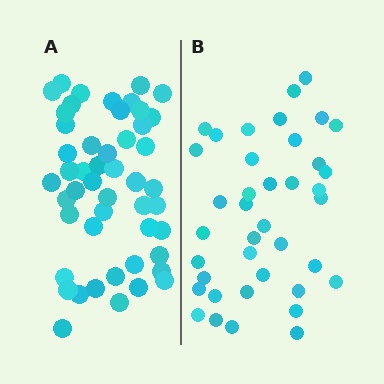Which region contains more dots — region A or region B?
Region A (the left region) has more dots.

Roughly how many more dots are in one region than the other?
Region A has roughly 10 or so more dots than region B.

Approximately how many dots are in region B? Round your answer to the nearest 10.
About 40 dots. (The exact count is 39, which rounds to 40.)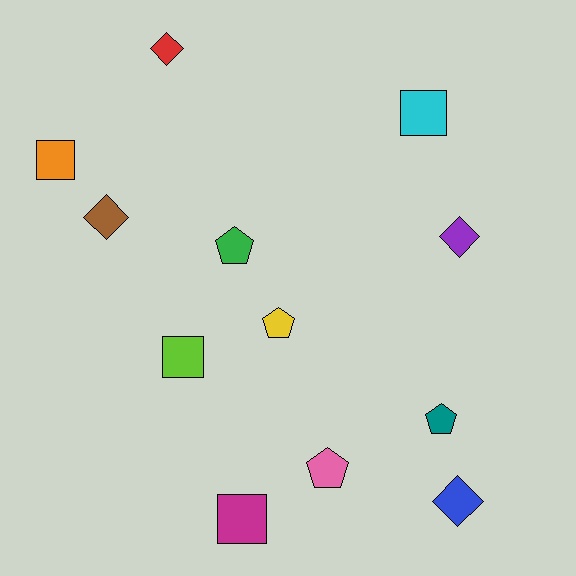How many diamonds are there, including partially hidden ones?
There are 4 diamonds.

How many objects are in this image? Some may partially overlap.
There are 12 objects.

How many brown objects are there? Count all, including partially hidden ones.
There is 1 brown object.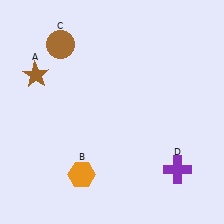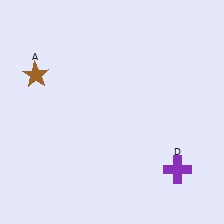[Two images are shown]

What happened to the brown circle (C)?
The brown circle (C) was removed in Image 2. It was in the top-left area of Image 1.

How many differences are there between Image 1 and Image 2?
There are 2 differences between the two images.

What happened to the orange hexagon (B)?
The orange hexagon (B) was removed in Image 2. It was in the bottom-left area of Image 1.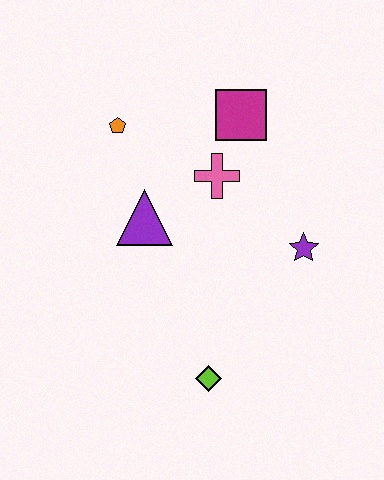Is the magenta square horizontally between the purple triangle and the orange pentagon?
No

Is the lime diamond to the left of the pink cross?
Yes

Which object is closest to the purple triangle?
The pink cross is closest to the purple triangle.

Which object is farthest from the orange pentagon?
The lime diamond is farthest from the orange pentagon.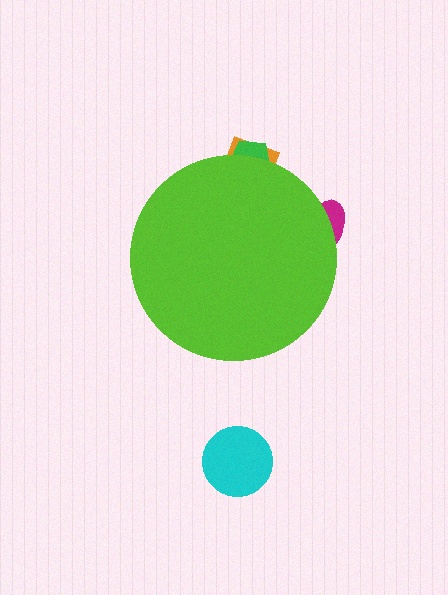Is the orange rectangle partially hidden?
Yes, the orange rectangle is partially hidden behind the lime circle.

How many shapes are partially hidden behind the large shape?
3 shapes are partially hidden.